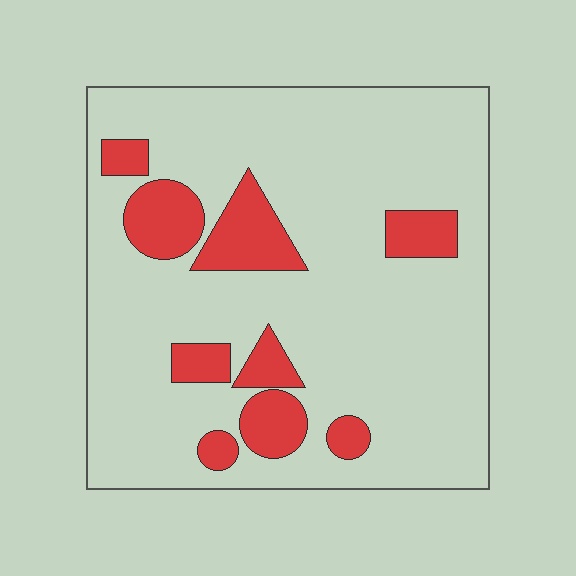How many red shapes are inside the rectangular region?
9.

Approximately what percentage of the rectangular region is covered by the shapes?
Approximately 15%.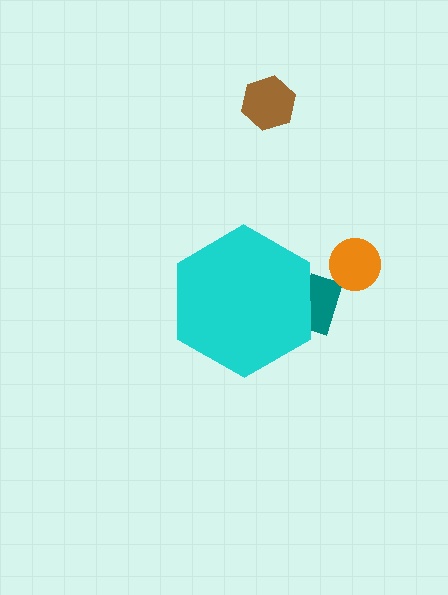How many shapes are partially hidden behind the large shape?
1 shape is partially hidden.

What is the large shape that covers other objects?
A cyan hexagon.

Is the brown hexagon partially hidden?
No, the brown hexagon is fully visible.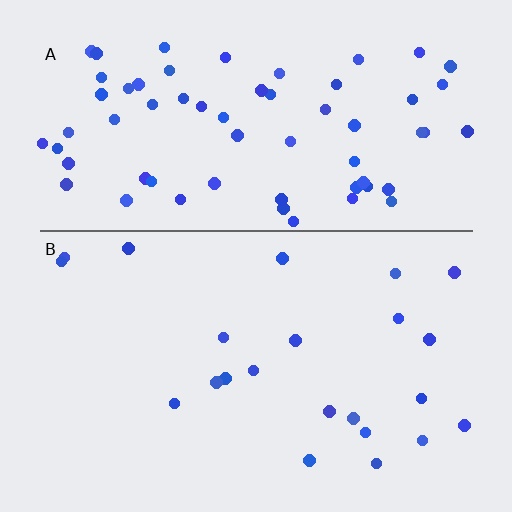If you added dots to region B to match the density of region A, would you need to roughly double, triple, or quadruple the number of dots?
Approximately triple.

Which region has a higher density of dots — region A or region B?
A (the top).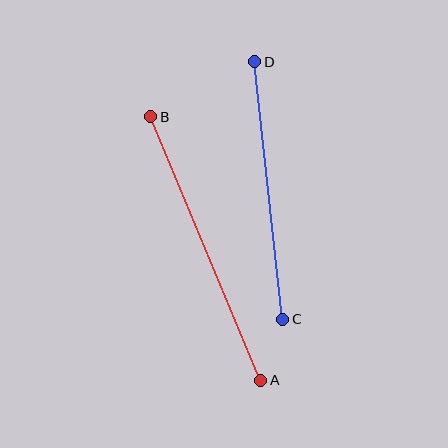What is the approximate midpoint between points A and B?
The midpoint is at approximately (206, 248) pixels.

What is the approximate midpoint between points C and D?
The midpoint is at approximately (269, 190) pixels.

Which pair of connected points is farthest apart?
Points A and B are farthest apart.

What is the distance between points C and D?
The distance is approximately 259 pixels.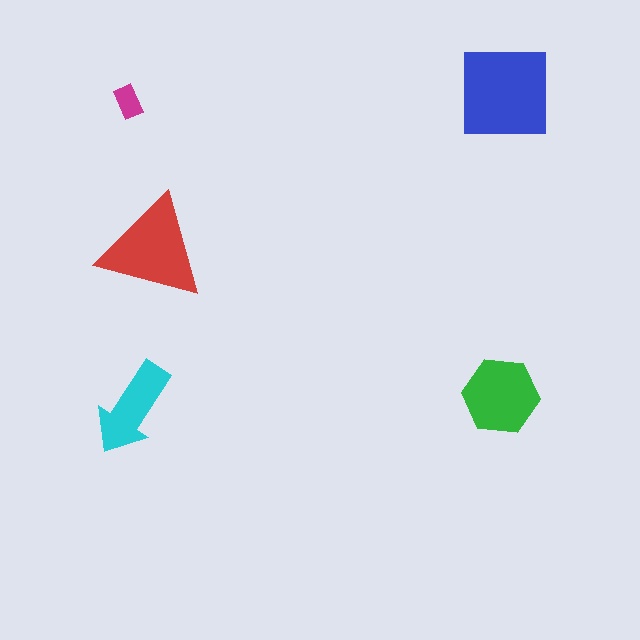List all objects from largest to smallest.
The blue square, the red triangle, the green hexagon, the cyan arrow, the magenta rectangle.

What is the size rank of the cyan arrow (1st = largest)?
4th.